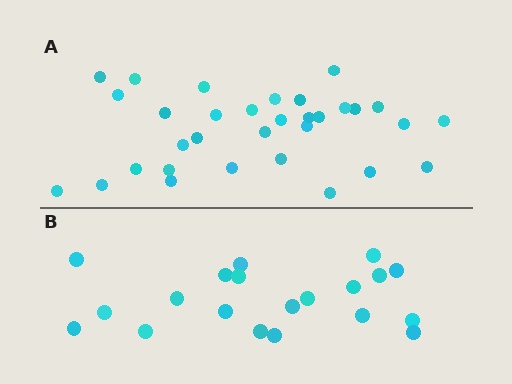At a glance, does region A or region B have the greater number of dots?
Region A (the top region) has more dots.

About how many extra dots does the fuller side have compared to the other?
Region A has roughly 12 or so more dots than region B.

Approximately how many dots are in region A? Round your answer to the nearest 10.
About 30 dots. (The exact count is 32, which rounds to 30.)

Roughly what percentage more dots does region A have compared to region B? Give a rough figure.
About 60% more.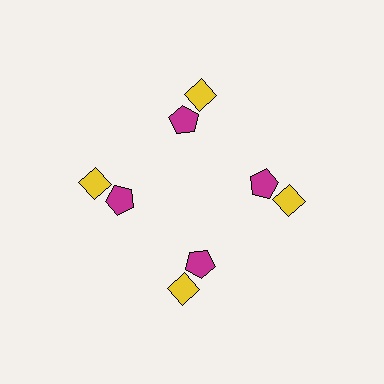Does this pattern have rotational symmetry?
Yes, this pattern has 4-fold rotational symmetry. It looks the same after rotating 90 degrees around the center.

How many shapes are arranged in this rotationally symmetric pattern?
There are 8 shapes, arranged in 4 groups of 2.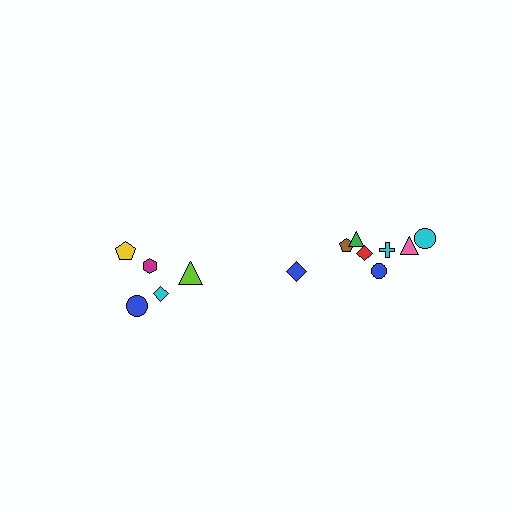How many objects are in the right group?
There are 8 objects.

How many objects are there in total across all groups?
There are 13 objects.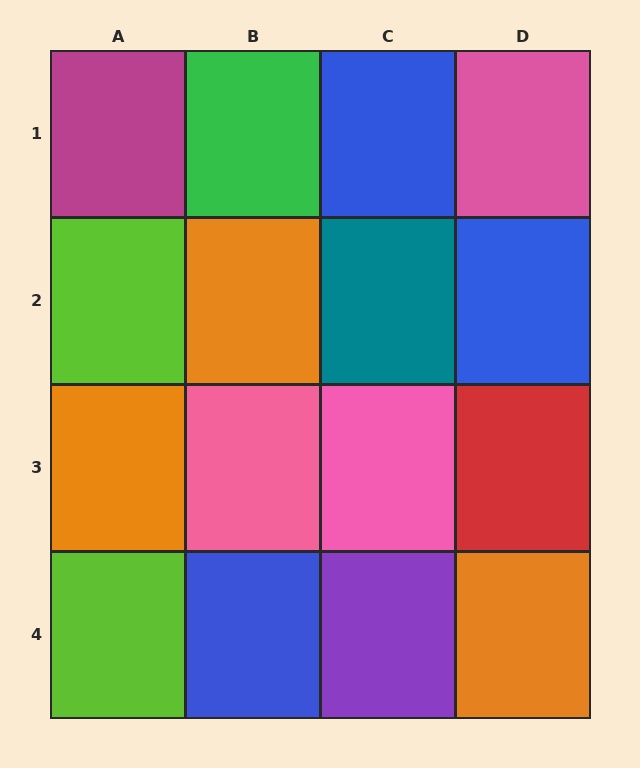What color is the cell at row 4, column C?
Purple.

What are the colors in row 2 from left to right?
Lime, orange, teal, blue.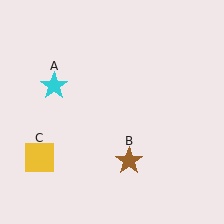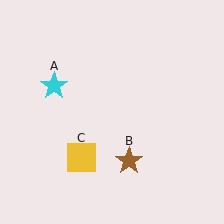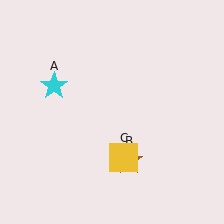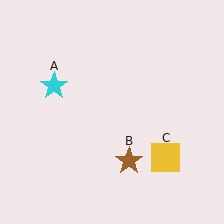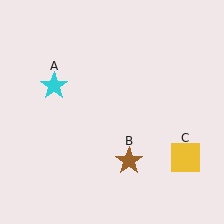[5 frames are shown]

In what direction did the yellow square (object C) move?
The yellow square (object C) moved right.